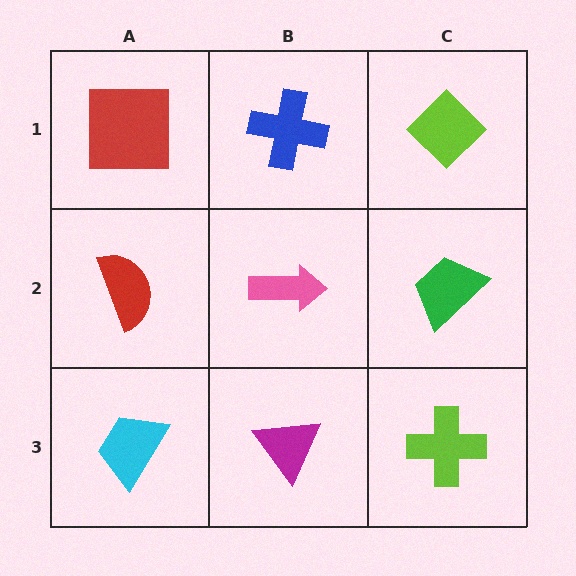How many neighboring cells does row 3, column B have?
3.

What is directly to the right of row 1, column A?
A blue cross.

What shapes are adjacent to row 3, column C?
A green trapezoid (row 2, column C), a magenta triangle (row 3, column B).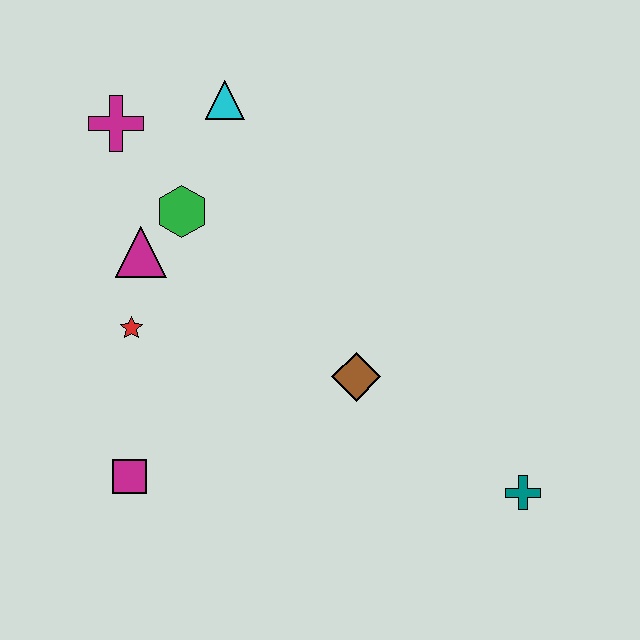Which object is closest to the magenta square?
The red star is closest to the magenta square.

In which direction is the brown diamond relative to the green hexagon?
The brown diamond is to the right of the green hexagon.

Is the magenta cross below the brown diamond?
No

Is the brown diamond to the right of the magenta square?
Yes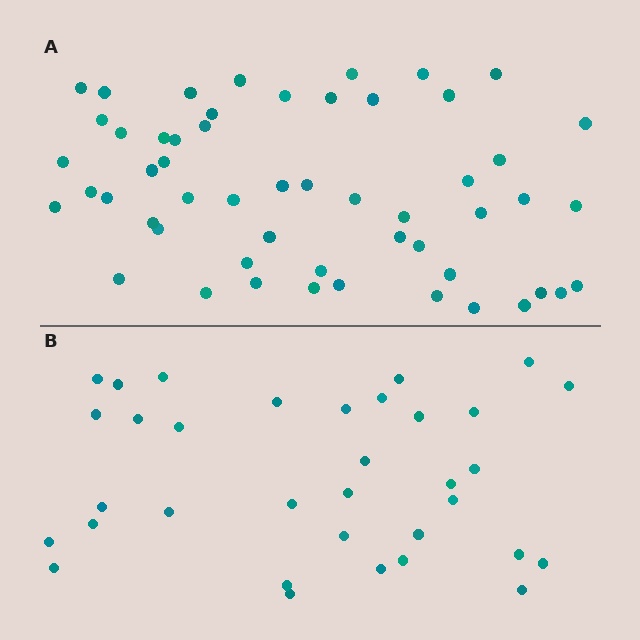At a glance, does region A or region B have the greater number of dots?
Region A (the top region) has more dots.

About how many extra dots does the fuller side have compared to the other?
Region A has approximately 20 more dots than region B.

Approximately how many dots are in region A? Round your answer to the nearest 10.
About 50 dots. (The exact count is 54, which rounds to 50.)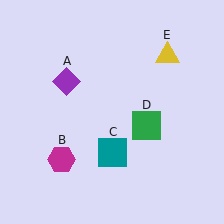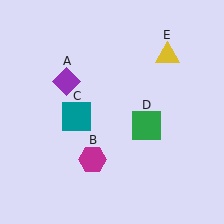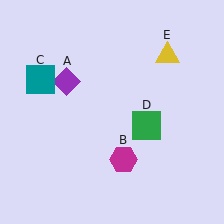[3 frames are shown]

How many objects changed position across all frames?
2 objects changed position: magenta hexagon (object B), teal square (object C).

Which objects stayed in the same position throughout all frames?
Purple diamond (object A) and green square (object D) and yellow triangle (object E) remained stationary.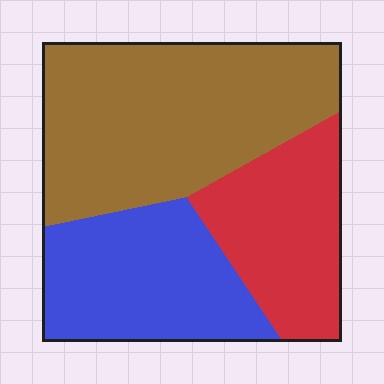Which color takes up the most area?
Brown, at roughly 45%.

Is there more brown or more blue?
Brown.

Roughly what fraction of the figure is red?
Red covers roughly 25% of the figure.